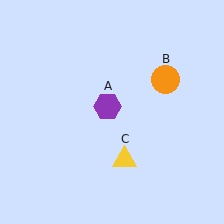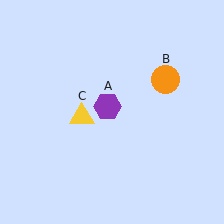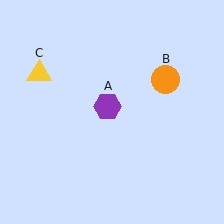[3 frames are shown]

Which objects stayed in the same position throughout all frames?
Purple hexagon (object A) and orange circle (object B) remained stationary.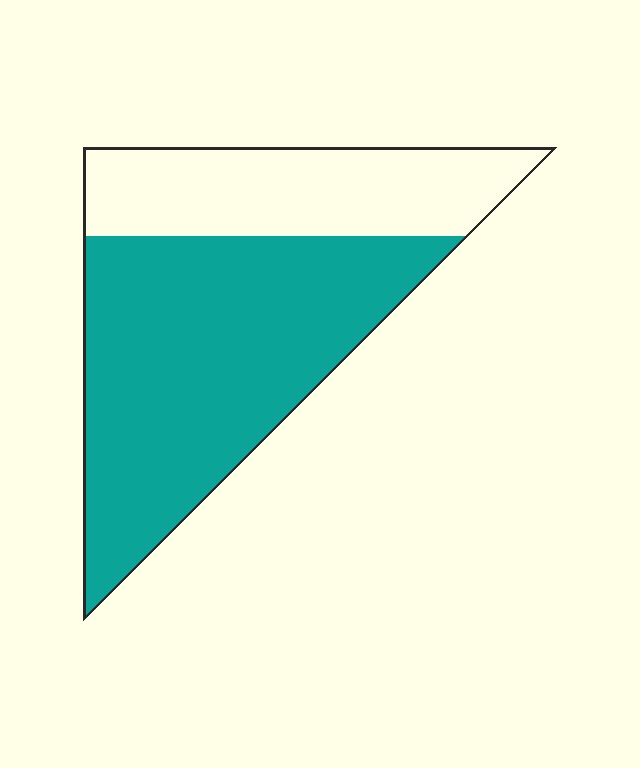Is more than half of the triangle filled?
Yes.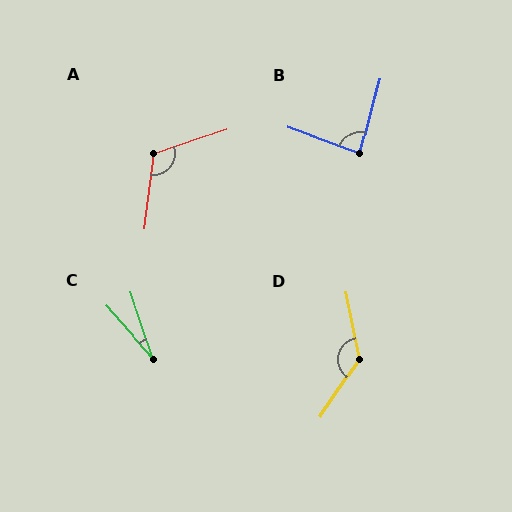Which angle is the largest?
D, at approximately 135 degrees.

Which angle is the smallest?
C, at approximately 23 degrees.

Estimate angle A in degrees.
Approximately 116 degrees.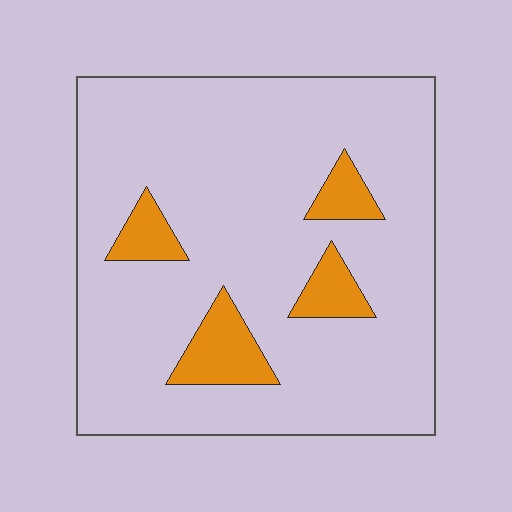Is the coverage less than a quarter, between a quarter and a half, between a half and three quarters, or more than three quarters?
Less than a quarter.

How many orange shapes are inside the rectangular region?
4.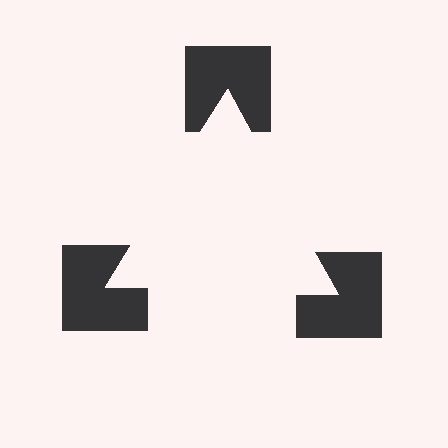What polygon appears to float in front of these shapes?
An illusory triangle — its edges are inferred from the aligned wedge cuts in the notched squares, not physically drawn.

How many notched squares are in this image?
There are 3 — one at each vertex of the illusory triangle.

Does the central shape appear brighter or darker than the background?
It typically appears slightly brighter than the background, even though no actual brightness change is drawn.